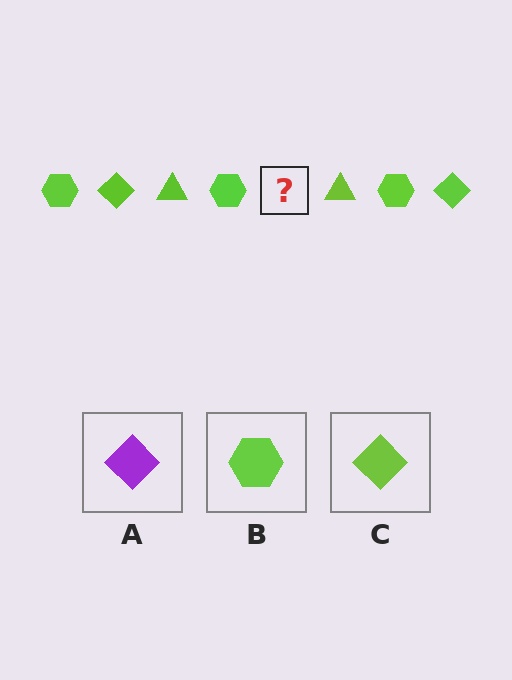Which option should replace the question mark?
Option C.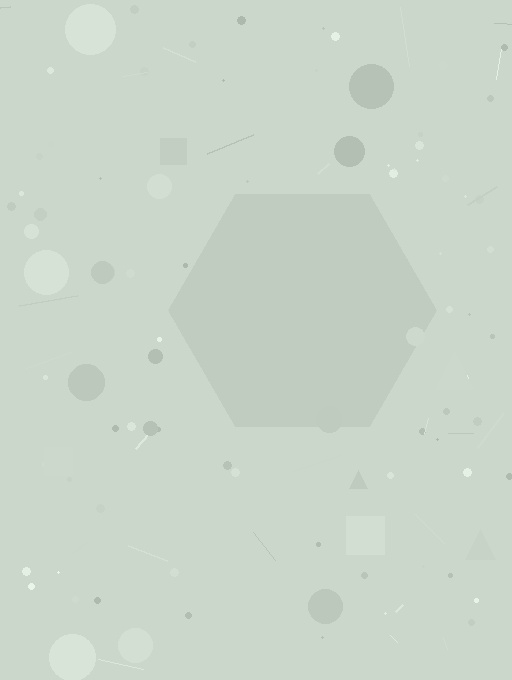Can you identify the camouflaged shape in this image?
The camouflaged shape is a hexagon.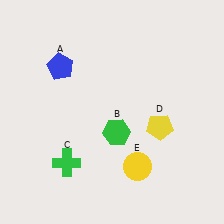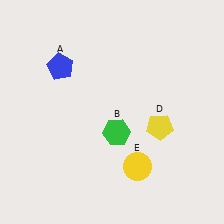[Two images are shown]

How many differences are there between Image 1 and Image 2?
There is 1 difference between the two images.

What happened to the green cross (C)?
The green cross (C) was removed in Image 2. It was in the bottom-left area of Image 1.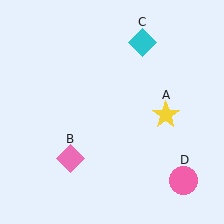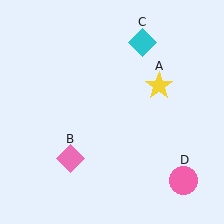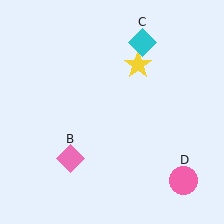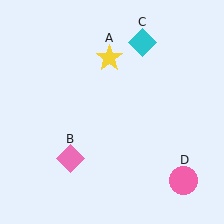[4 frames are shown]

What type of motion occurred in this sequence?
The yellow star (object A) rotated counterclockwise around the center of the scene.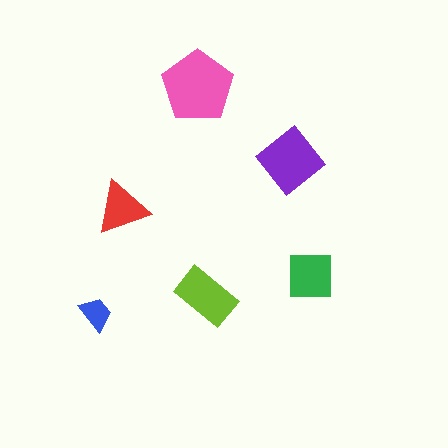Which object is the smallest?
The blue trapezoid.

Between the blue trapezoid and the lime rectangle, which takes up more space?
The lime rectangle.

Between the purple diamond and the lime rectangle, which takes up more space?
The purple diamond.